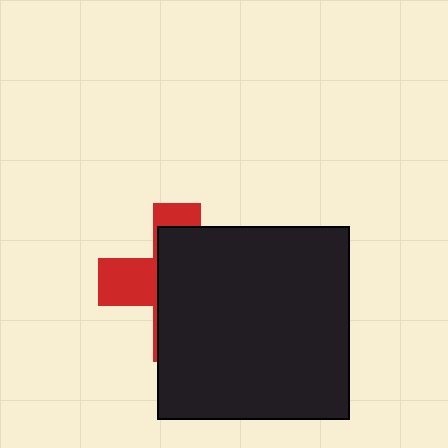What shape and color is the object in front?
The object in front is a black square.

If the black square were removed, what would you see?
You would see the complete red cross.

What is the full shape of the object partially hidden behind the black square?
The partially hidden object is a red cross.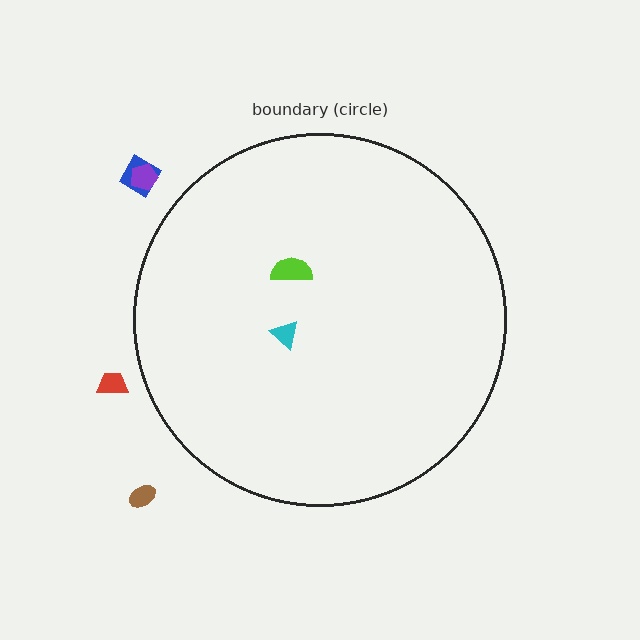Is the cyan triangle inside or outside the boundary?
Inside.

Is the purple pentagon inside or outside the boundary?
Outside.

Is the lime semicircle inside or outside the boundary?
Inside.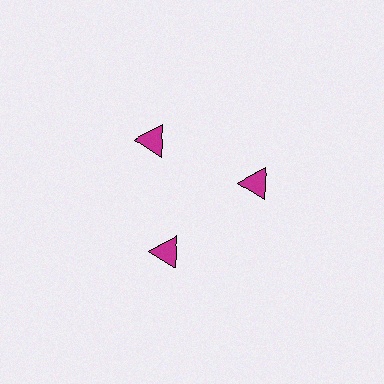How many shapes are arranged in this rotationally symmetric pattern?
There are 3 shapes, arranged in 3 groups of 1.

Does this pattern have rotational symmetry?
Yes, this pattern has 3-fold rotational symmetry. It looks the same after rotating 120 degrees around the center.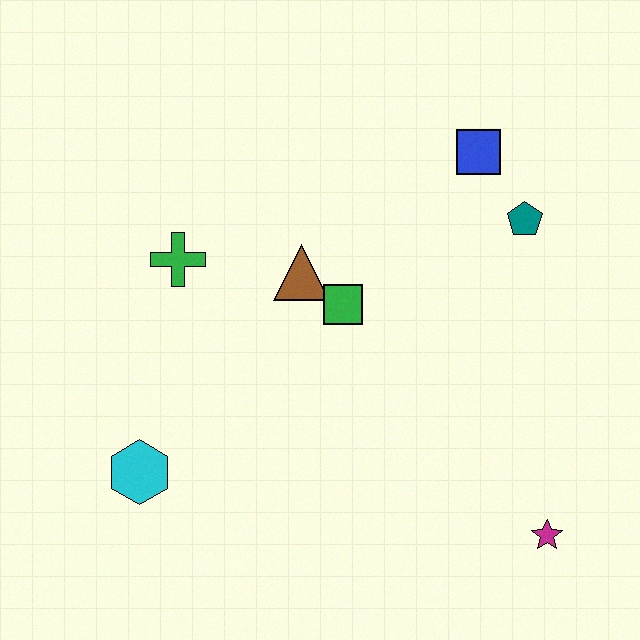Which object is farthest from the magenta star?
The green cross is farthest from the magenta star.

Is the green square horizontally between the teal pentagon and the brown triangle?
Yes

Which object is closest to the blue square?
The teal pentagon is closest to the blue square.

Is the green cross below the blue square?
Yes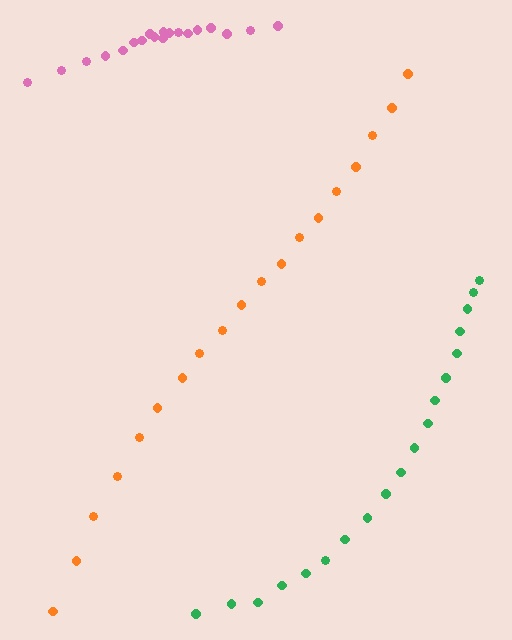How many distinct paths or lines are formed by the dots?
There are 3 distinct paths.